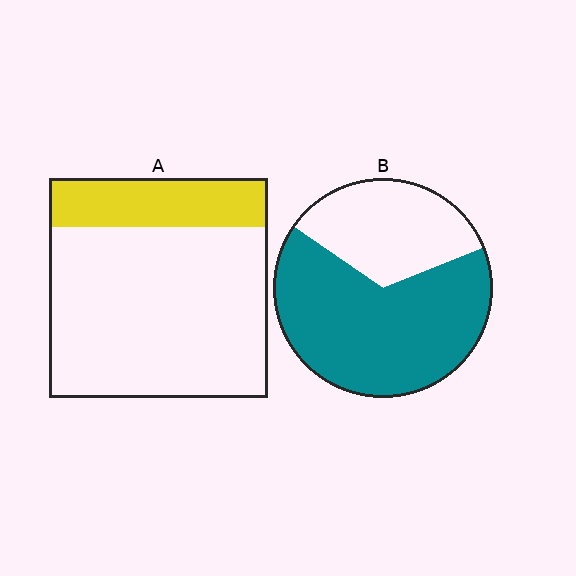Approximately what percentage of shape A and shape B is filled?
A is approximately 20% and B is approximately 65%.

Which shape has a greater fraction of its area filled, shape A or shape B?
Shape B.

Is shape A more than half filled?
No.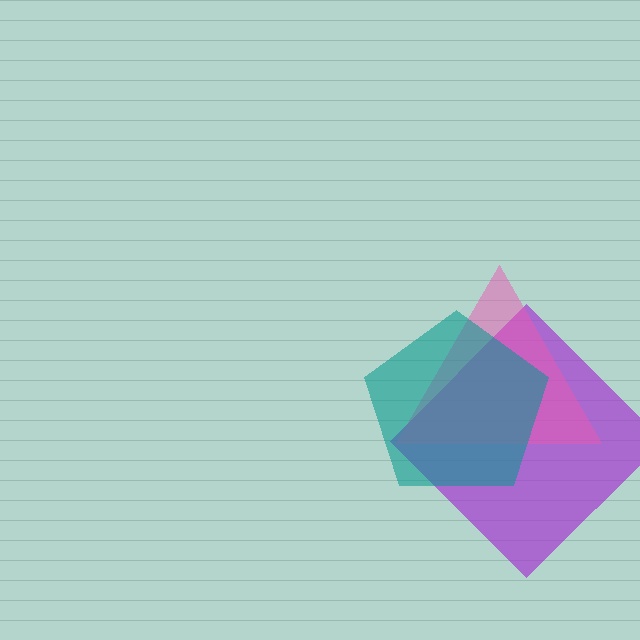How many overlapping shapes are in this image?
There are 3 overlapping shapes in the image.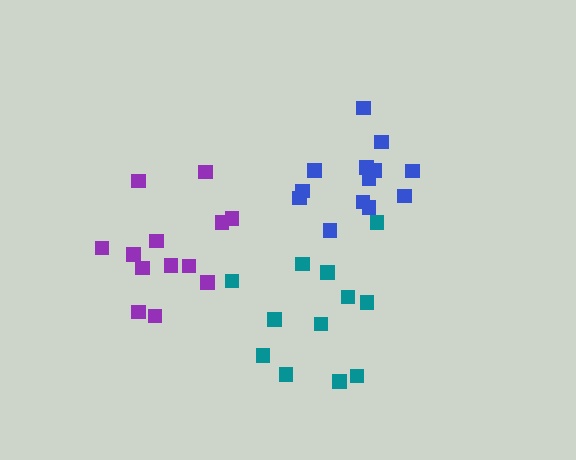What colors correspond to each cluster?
The clusters are colored: purple, blue, teal.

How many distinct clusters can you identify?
There are 3 distinct clusters.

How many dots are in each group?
Group 1: 13 dots, Group 2: 13 dots, Group 3: 12 dots (38 total).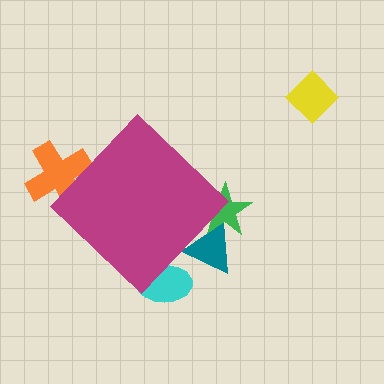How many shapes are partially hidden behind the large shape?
4 shapes are partially hidden.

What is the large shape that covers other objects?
A magenta diamond.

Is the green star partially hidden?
Yes, the green star is partially hidden behind the magenta diamond.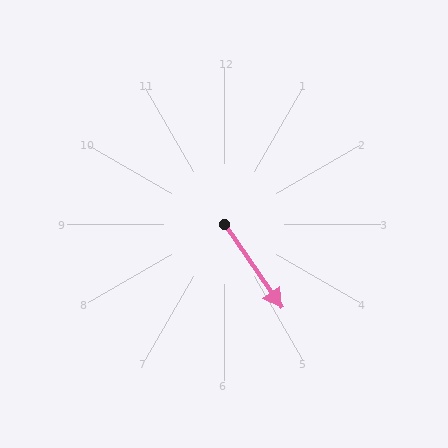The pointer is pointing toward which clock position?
Roughly 5 o'clock.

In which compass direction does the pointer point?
Southeast.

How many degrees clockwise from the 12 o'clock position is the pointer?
Approximately 146 degrees.